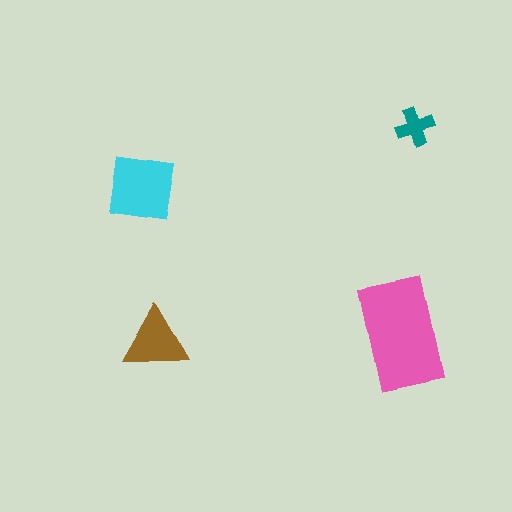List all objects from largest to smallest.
The pink rectangle, the cyan square, the brown triangle, the teal cross.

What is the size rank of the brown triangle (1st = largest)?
3rd.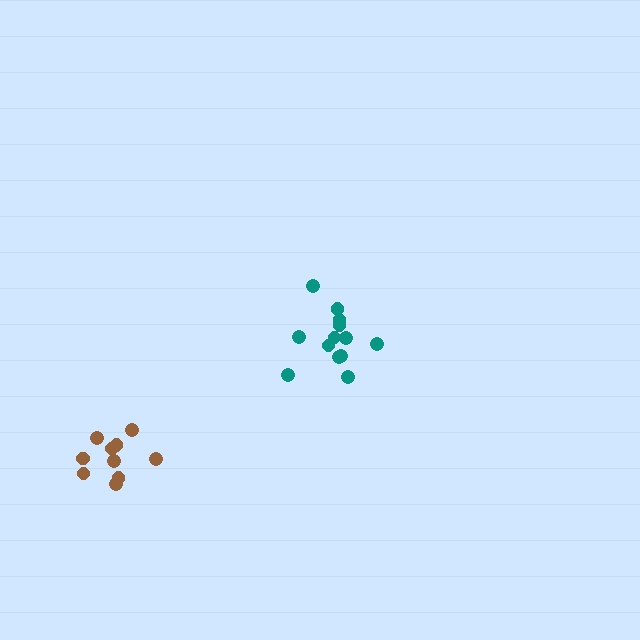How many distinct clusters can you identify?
There are 2 distinct clusters.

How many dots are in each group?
Group 1: 13 dots, Group 2: 10 dots (23 total).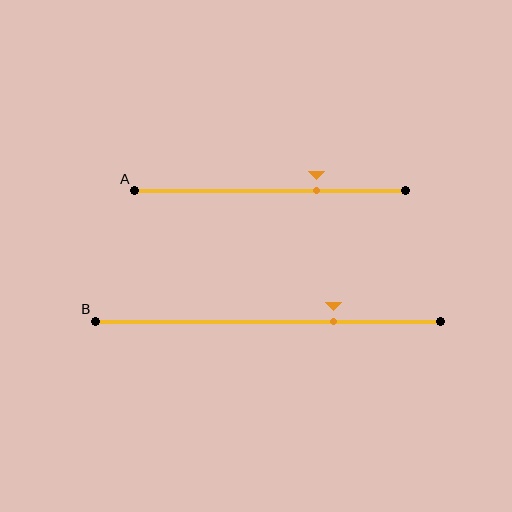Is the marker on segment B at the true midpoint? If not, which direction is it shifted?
No, the marker on segment B is shifted to the right by about 19% of the segment length.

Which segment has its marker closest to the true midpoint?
Segment A has its marker closest to the true midpoint.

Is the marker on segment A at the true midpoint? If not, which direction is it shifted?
No, the marker on segment A is shifted to the right by about 17% of the segment length.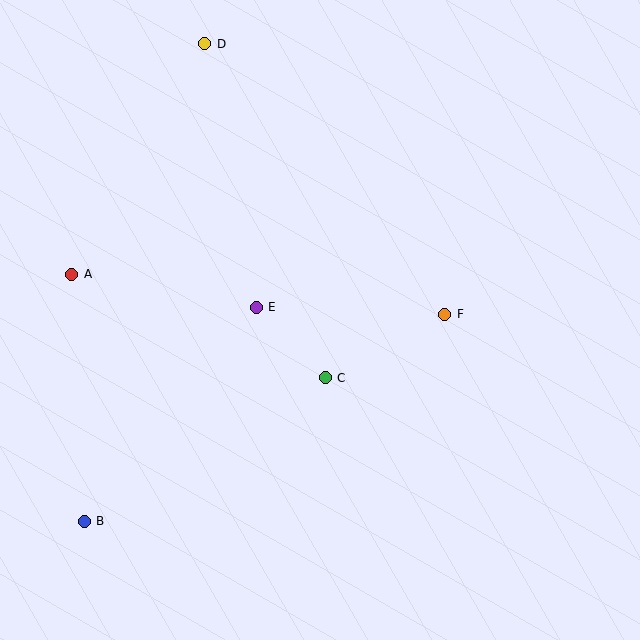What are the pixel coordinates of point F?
Point F is at (445, 314).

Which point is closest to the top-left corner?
Point D is closest to the top-left corner.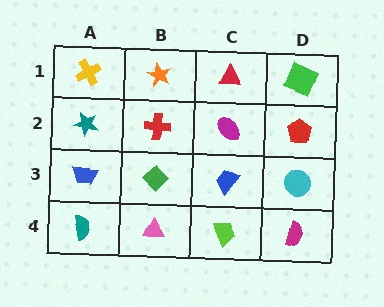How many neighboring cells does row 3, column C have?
4.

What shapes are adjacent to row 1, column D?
A red pentagon (row 2, column D), a red triangle (row 1, column C).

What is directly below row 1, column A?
A teal star.